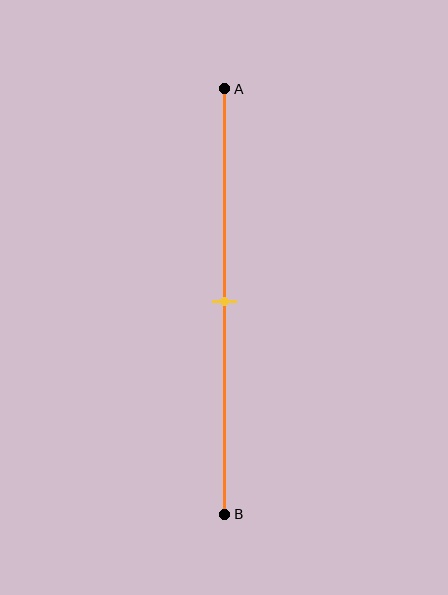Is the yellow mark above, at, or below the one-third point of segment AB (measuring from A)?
The yellow mark is below the one-third point of segment AB.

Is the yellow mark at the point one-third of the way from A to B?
No, the mark is at about 50% from A, not at the 33% one-third point.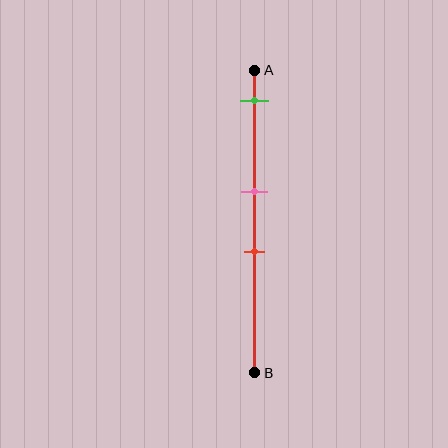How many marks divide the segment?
There are 3 marks dividing the segment.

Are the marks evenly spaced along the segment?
No, the marks are not evenly spaced.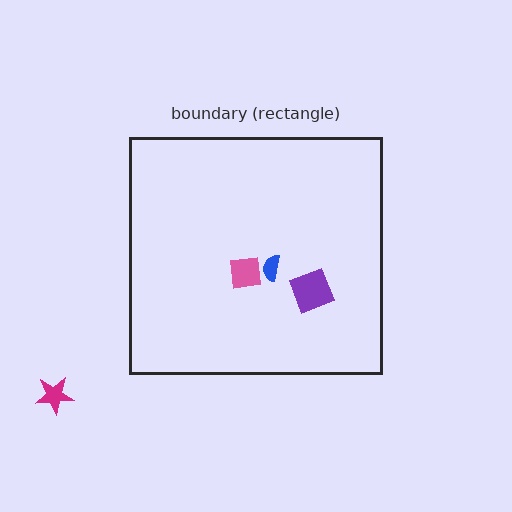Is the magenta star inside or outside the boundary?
Outside.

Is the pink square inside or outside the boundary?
Inside.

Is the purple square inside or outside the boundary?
Inside.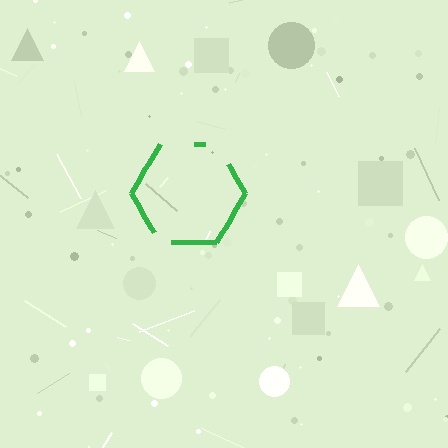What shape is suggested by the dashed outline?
The dashed outline suggests a hexagon.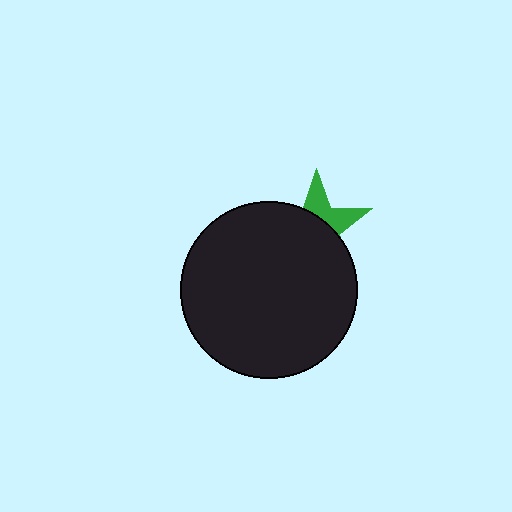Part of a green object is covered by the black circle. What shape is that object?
It is a star.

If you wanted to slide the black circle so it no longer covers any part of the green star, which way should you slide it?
Slide it down — that is the most direct way to separate the two shapes.